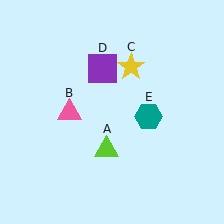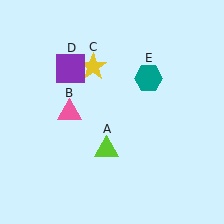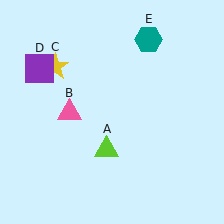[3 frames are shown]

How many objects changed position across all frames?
3 objects changed position: yellow star (object C), purple square (object D), teal hexagon (object E).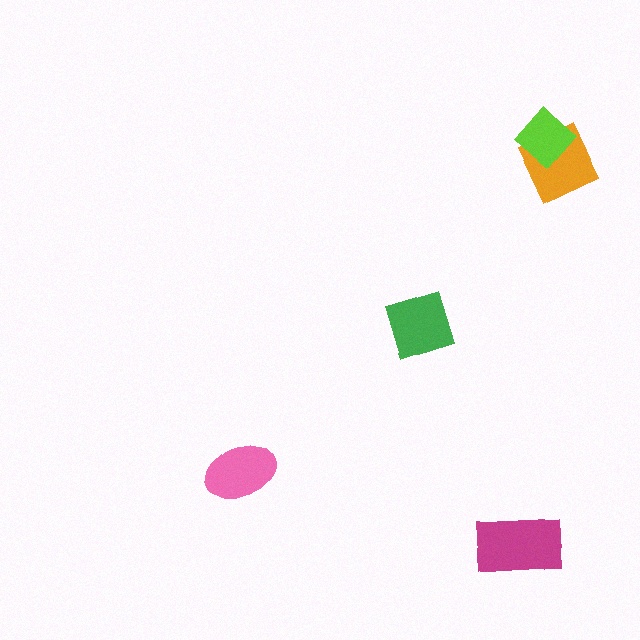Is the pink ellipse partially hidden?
No, no other shape covers it.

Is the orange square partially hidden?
Yes, it is partially covered by another shape.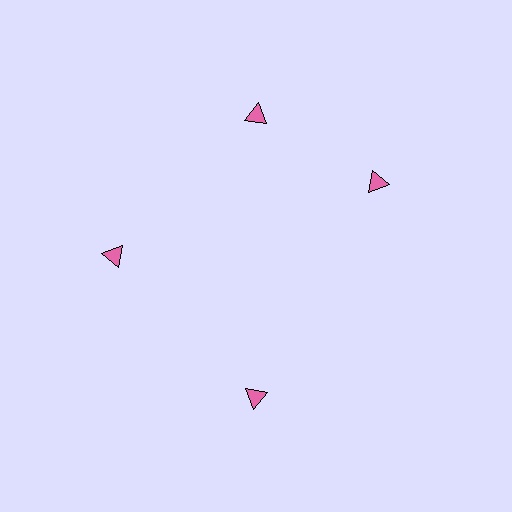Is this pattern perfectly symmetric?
No. The 4 pink triangles are arranged in a ring, but one element near the 3 o'clock position is rotated out of alignment along the ring, breaking the 4-fold rotational symmetry.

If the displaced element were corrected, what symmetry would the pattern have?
It would have 4-fold rotational symmetry — the pattern would map onto itself every 90 degrees.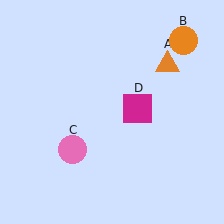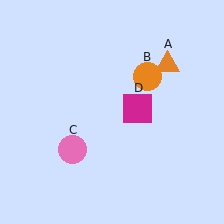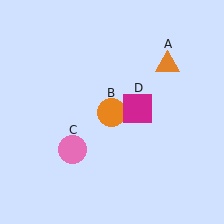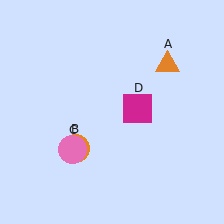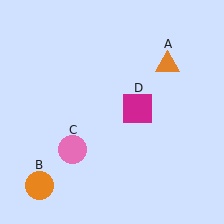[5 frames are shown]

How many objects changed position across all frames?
1 object changed position: orange circle (object B).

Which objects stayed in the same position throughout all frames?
Orange triangle (object A) and pink circle (object C) and magenta square (object D) remained stationary.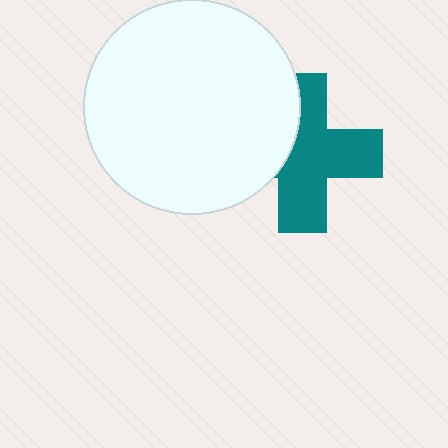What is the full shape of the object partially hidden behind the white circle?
The partially hidden object is a teal cross.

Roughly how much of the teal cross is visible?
Most of it is visible (roughly 66%).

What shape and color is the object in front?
The object in front is a white circle.